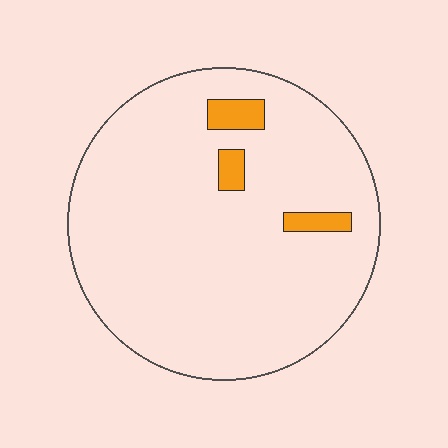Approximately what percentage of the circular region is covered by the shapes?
Approximately 5%.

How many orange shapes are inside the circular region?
3.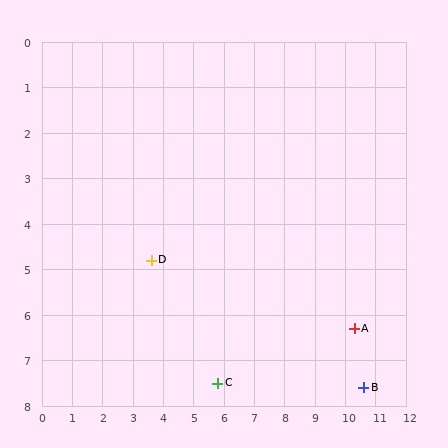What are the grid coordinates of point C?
Point C is at approximately (5.8, 7.5).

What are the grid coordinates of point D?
Point D is at approximately (3.6, 4.8).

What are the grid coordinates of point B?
Point B is at approximately (10.6, 7.6).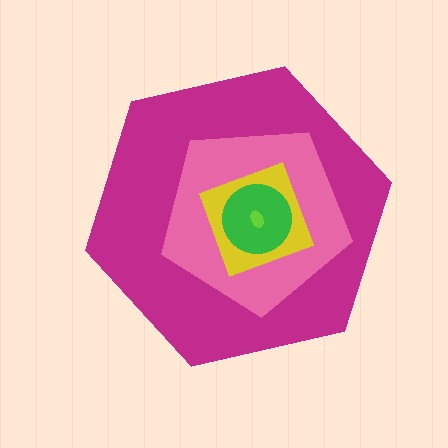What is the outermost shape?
The magenta hexagon.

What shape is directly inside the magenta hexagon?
The pink pentagon.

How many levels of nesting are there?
5.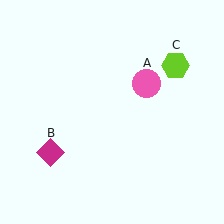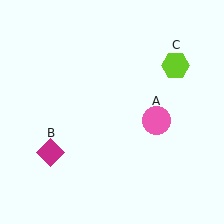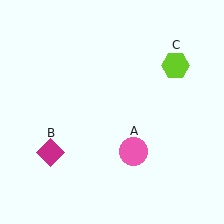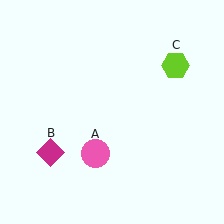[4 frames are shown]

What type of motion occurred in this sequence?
The pink circle (object A) rotated clockwise around the center of the scene.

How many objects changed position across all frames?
1 object changed position: pink circle (object A).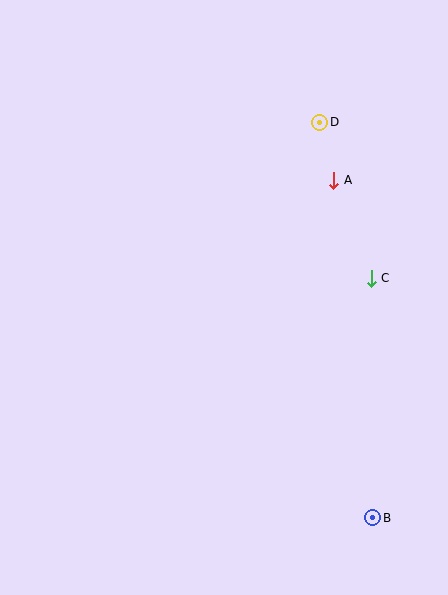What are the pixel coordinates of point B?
Point B is at (373, 518).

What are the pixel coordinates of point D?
Point D is at (320, 122).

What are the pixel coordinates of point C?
Point C is at (371, 278).